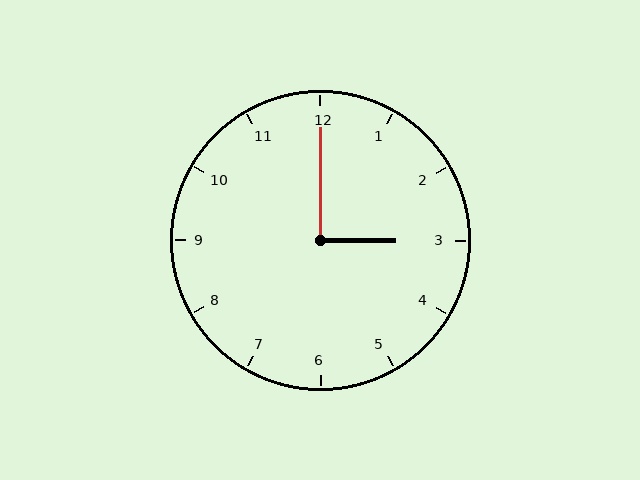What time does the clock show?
3:00.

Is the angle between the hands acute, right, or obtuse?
It is right.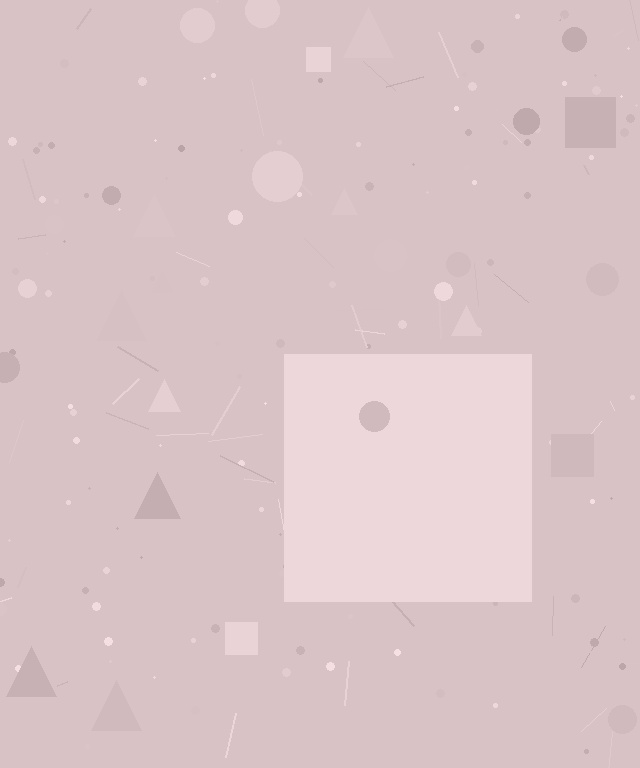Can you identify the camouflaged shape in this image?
The camouflaged shape is a square.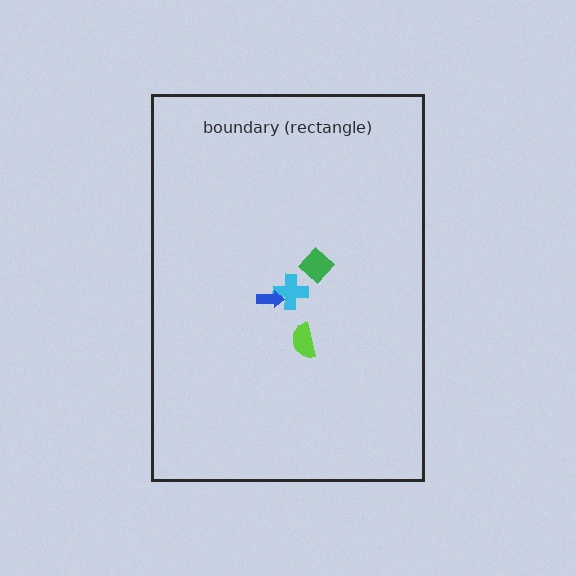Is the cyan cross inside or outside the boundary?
Inside.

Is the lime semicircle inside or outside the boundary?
Inside.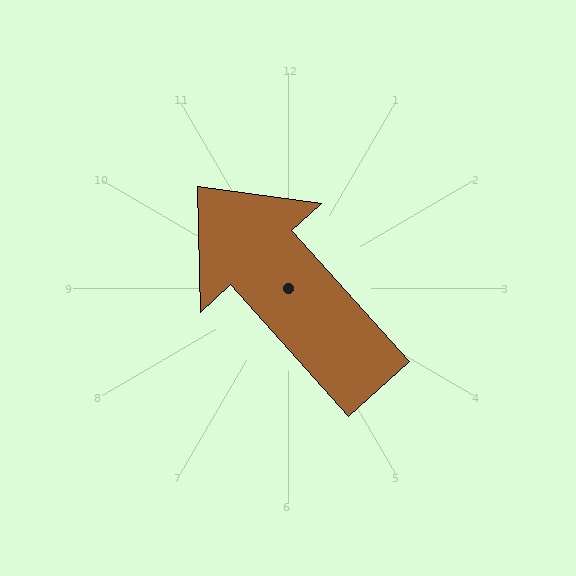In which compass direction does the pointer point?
Northwest.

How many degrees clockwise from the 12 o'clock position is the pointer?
Approximately 318 degrees.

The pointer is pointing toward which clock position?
Roughly 11 o'clock.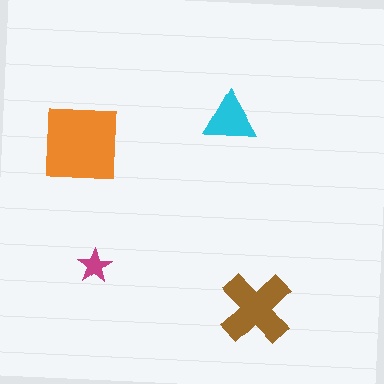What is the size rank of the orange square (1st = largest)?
1st.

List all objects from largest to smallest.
The orange square, the brown cross, the cyan triangle, the magenta star.